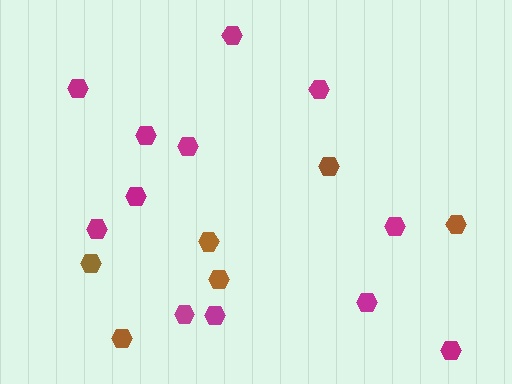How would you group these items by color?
There are 2 groups: one group of magenta hexagons (12) and one group of brown hexagons (6).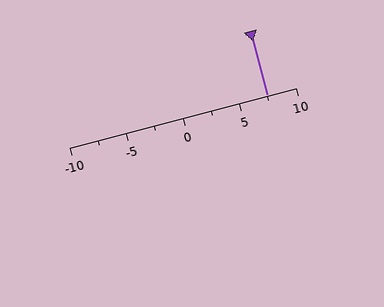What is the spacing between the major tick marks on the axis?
The major ticks are spaced 5 apart.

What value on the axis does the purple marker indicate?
The marker indicates approximately 7.5.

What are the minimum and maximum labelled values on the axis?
The axis runs from -10 to 10.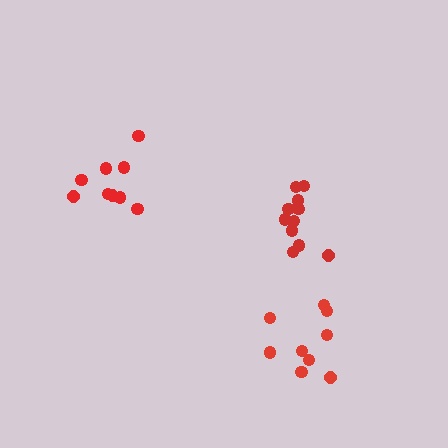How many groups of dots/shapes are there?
There are 3 groups.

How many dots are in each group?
Group 1: 9 dots, Group 2: 9 dots, Group 3: 11 dots (29 total).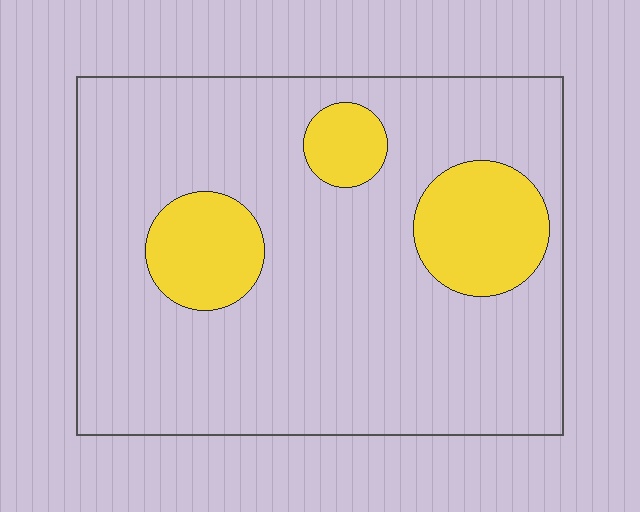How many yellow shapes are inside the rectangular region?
3.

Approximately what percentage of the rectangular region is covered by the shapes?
Approximately 20%.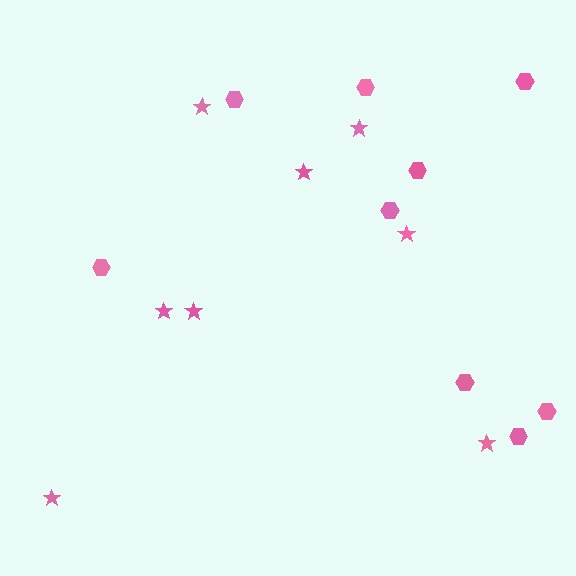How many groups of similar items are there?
There are 2 groups: one group of stars (8) and one group of hexagons (9).